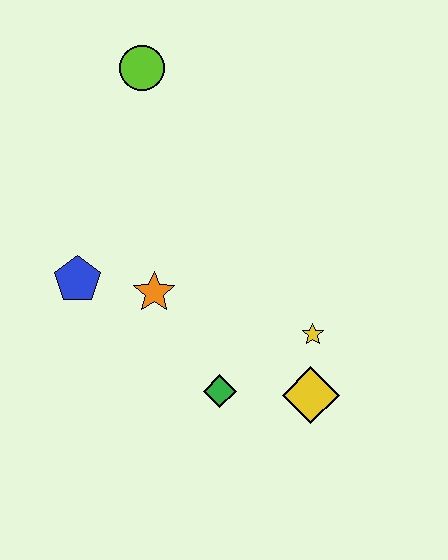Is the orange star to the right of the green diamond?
No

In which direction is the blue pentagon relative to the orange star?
The blue pentagon is to the left of the orange star.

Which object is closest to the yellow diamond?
The yellow star is closest to the yellow diamond.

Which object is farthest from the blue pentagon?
The yellow diamond is farthest from the blue pentagon.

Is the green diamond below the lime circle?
Yes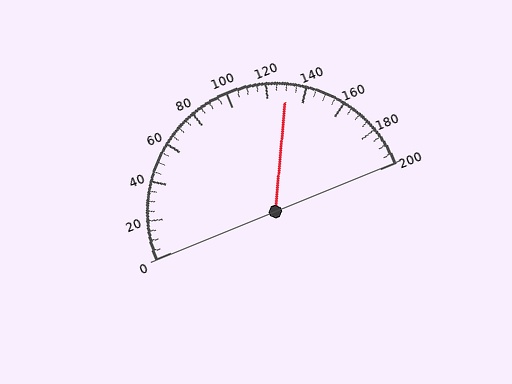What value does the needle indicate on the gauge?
The needle indicates approximately 130.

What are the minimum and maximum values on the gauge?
The gauge ranges from 0 to 200.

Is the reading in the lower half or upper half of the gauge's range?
The reading is in the upper half of the range (0 to 200).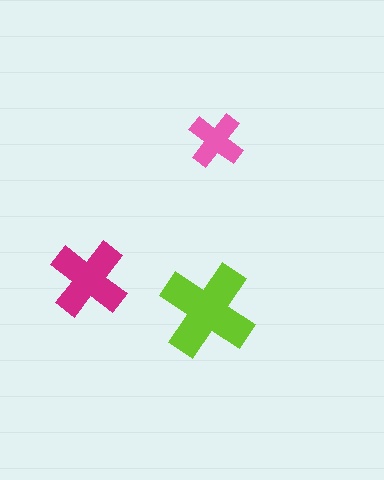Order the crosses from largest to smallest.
the lime one, the magenta one, the pink one.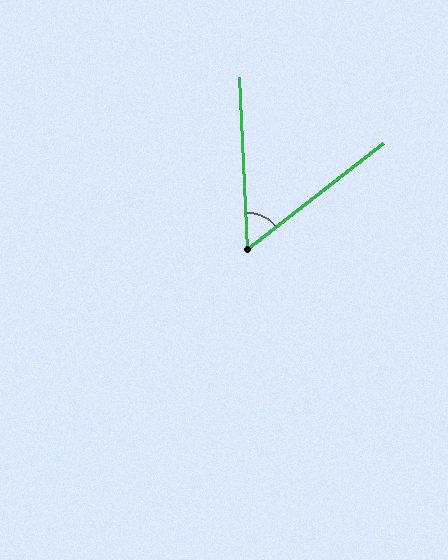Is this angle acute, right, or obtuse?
It is acute.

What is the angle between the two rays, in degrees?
Approximately 55 degrees.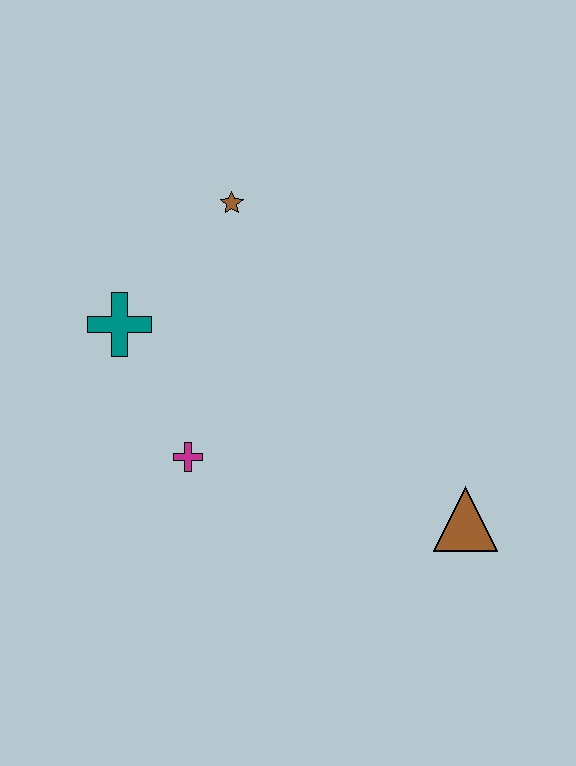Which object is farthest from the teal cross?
The brown triangle is farthest from the teal cross.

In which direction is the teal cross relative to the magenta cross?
The teal cross is above the magenta cross.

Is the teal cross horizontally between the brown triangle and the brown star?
No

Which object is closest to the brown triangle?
The magenta cross is closest to the brown triangle.